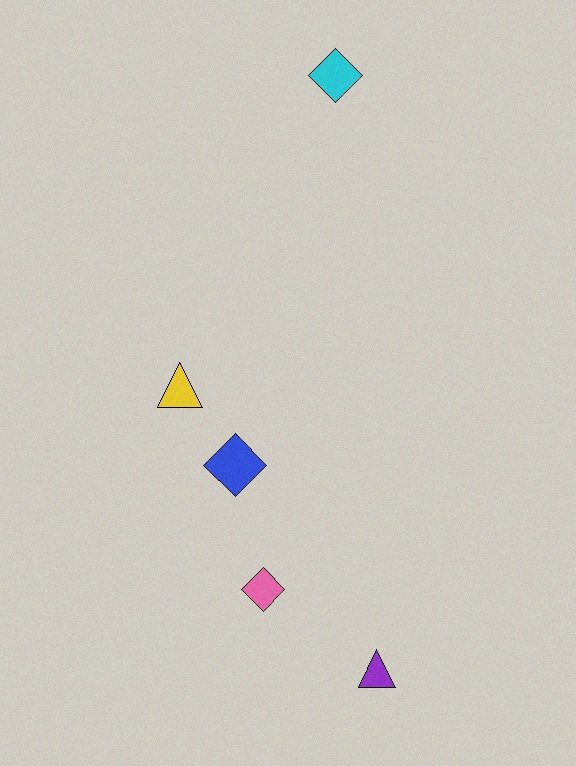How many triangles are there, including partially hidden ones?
There are 2 triangles.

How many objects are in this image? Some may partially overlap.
There are 5 objects.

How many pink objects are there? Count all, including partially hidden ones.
There is 1 pink object.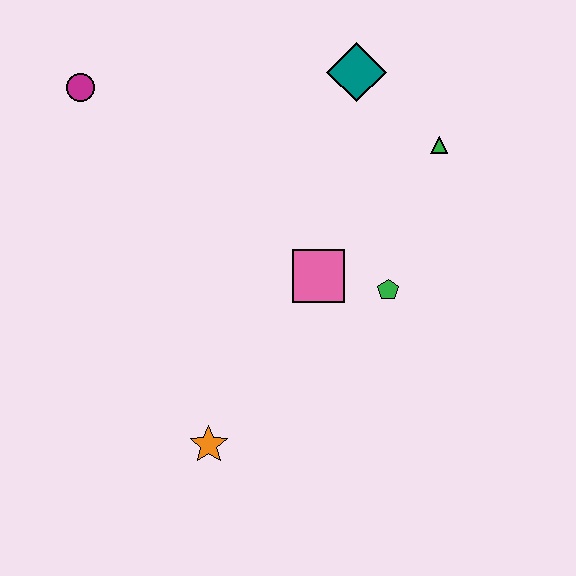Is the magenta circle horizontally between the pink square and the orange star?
No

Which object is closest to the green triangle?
The teal diamond is closest to the green triangle.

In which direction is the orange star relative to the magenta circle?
The orange star is below the magenta circle.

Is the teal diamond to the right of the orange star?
Yes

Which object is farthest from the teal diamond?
The orange star is farthest from the teal diamond.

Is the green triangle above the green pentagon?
Yes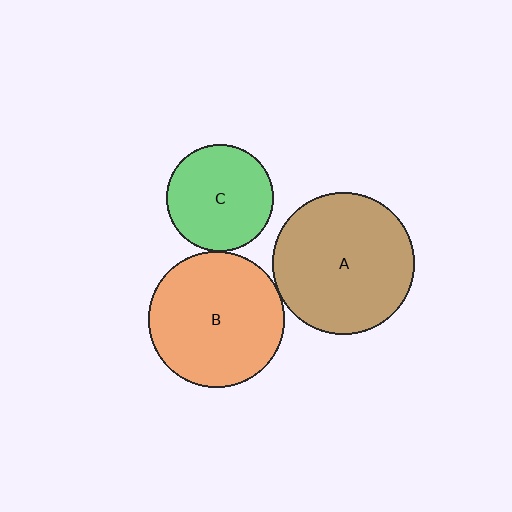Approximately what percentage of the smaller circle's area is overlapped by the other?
Approximately 5%.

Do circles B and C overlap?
Yes.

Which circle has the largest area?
Circle A (brown).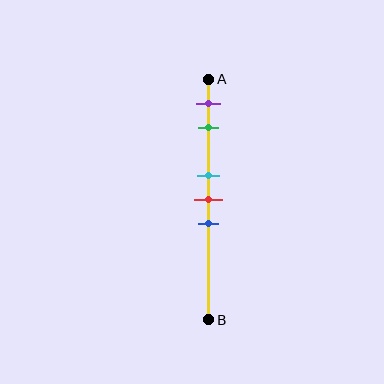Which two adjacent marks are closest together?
The cyan and red marks are the closest adjacent pair.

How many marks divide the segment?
There are 5 marks dividing the segment.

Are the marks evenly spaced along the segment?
No, the marks are not evenly spaced.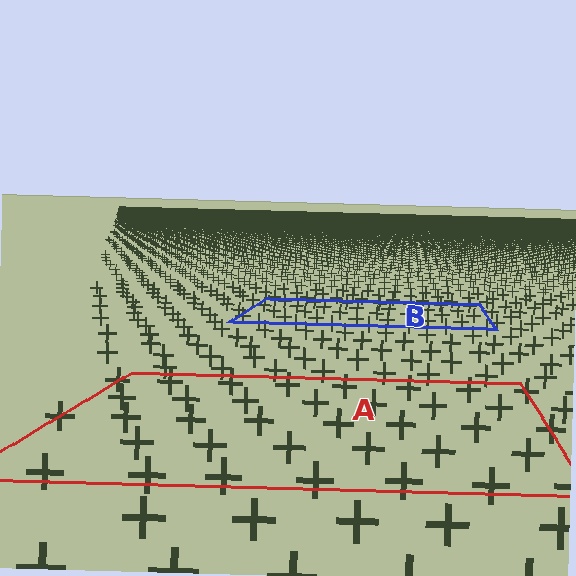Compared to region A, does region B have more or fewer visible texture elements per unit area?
Region B has more texture elements per unit area — they are packed more densely because it is farther away.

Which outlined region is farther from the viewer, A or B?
Region B is farther from the viewer — the texture elements inside it appear smaller and more densely packed.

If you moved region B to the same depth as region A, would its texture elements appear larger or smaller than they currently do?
They would appear larger. At a closer depth, the same texture elements are projected at a bigger on-screen size.